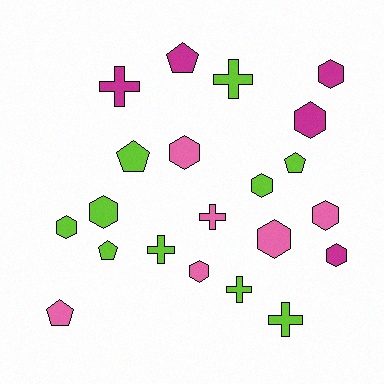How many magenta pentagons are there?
There is 1 magenta pentagon.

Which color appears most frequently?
Lime, with 10 objects.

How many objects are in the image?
There are 21 objects.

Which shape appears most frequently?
Hexagon, with 10 objects.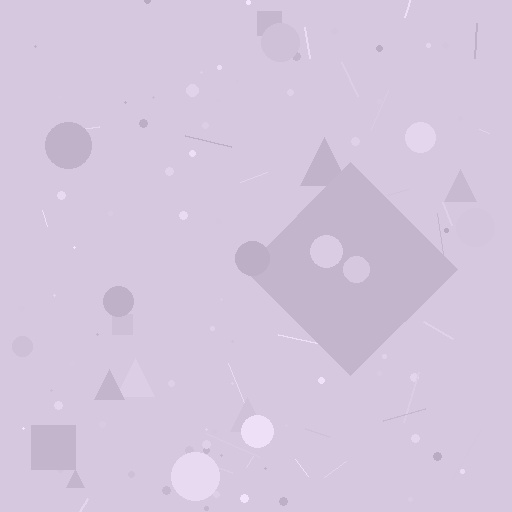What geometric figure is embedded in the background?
A diamond is embedded in the background.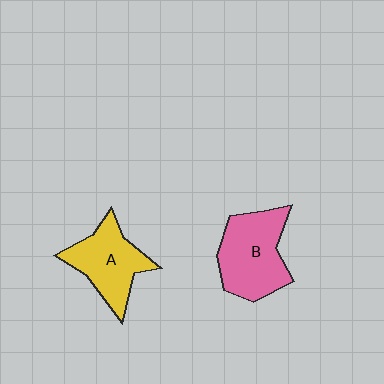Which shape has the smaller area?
Shape A (yellow).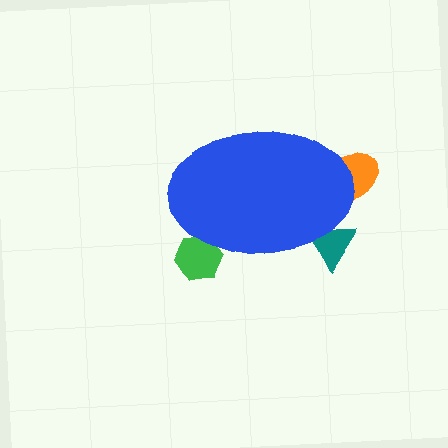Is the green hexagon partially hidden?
Yes, the green hexagon is partially hidden behind the blue ellipse.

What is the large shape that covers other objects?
A blue ellipse.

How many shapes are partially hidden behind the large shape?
3 shapes are partially hidden.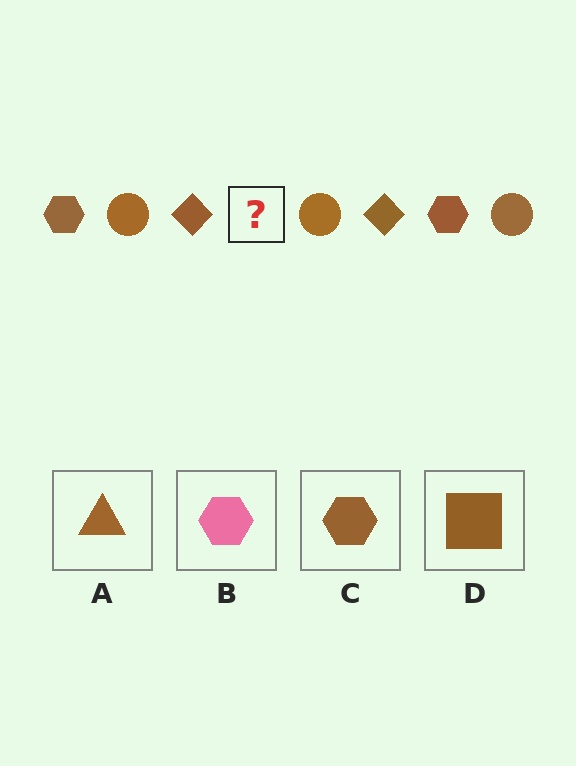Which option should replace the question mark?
Option C.